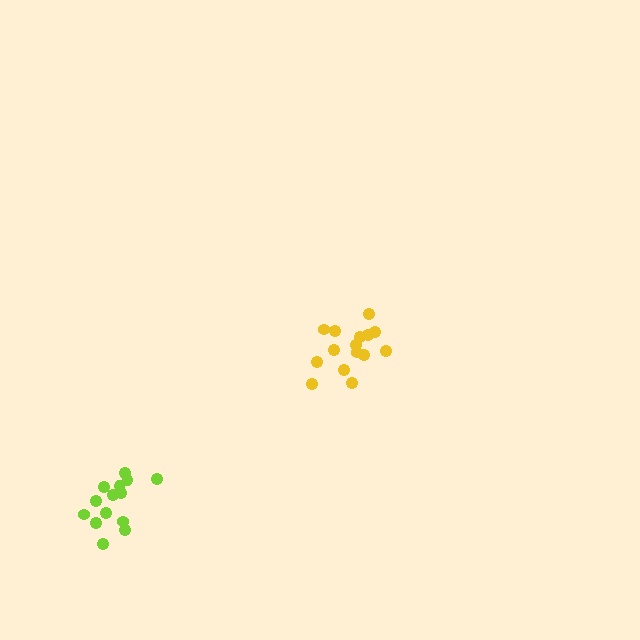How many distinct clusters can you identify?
There are 2 distinct clusters.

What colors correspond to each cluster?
The clusters are colored: yellow, lime.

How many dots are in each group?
Group 1: 15 dots, Group 2: 14 dots (29 total).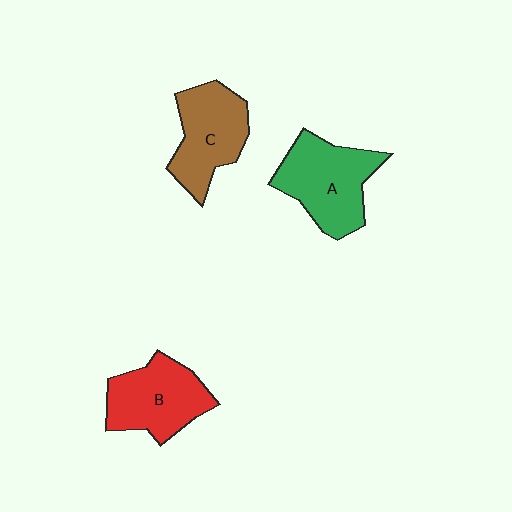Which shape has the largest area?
Shape A (green).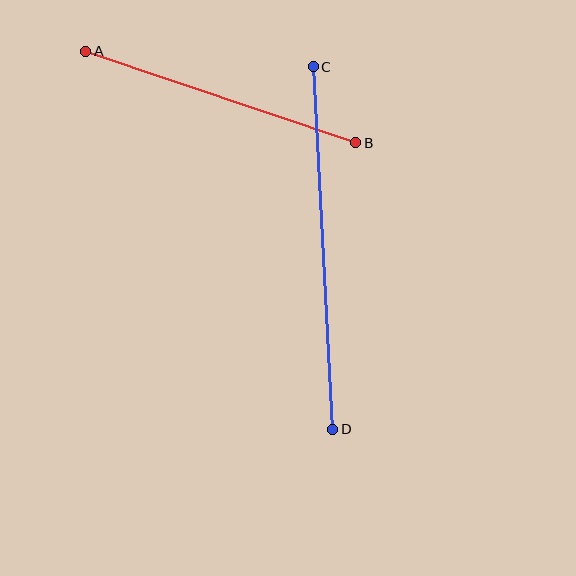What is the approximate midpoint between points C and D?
The midpoint is at approximately (323, 248) pixels.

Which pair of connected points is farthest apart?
Points C and D are farthest apart.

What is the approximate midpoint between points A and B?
The midpoint is at approximately (221, 97) pixels.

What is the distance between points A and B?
The distance is approximately 285 pixels.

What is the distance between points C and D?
The distance is approximately 363 pixels.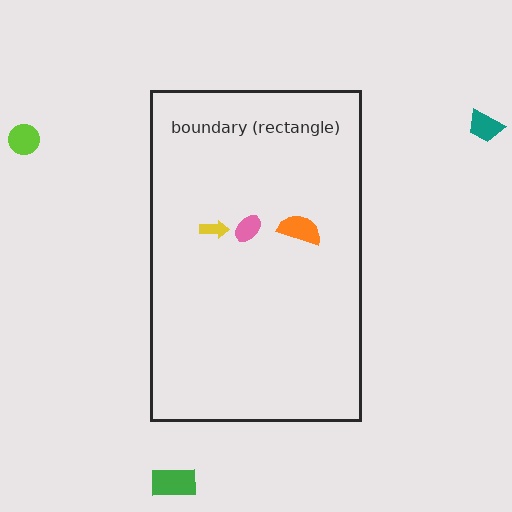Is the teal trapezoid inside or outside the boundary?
Outside.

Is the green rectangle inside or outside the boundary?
Outside.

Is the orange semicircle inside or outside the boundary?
Inside.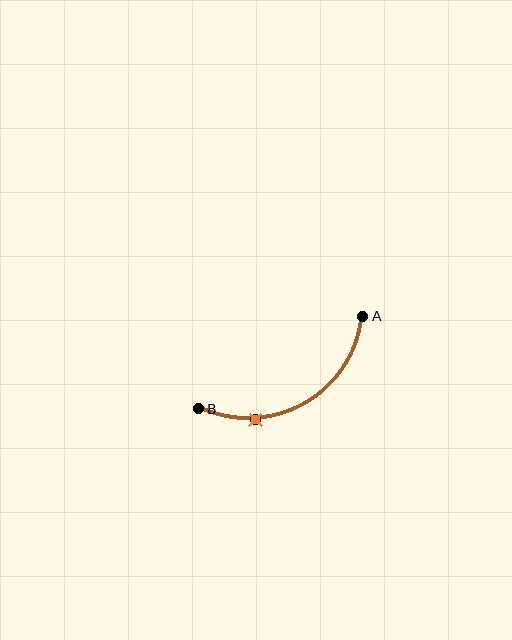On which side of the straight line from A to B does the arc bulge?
The arc bulges below the straight line connecting A and B.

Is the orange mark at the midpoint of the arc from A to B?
No. The orange mark lies on the arc but is closer to endpoint B. The arc midpoint would be at the point on the curve equidistant along the arc from both A and B.